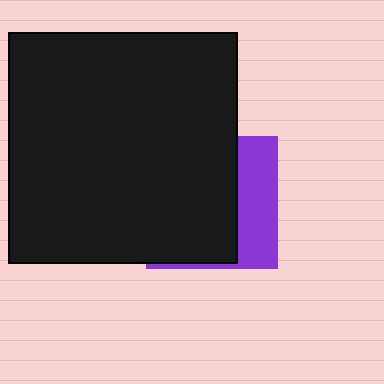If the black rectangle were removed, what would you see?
You would see the complete purple square.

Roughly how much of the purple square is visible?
A small part of it is visible (roughly 33%).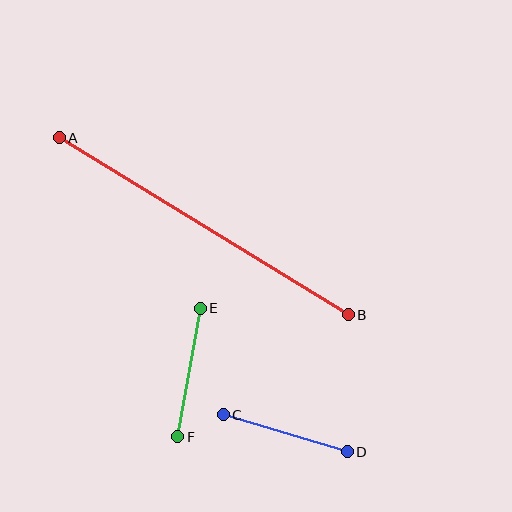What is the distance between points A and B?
The distance is approximately 339 pixels.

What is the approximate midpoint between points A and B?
The midpoint is at approximately (204, 226) pixels.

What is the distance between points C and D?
The distance is approximately 129 pixels.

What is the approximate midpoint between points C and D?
The midpoint is at approximately (285, 433) pixels.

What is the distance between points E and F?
The distance is approximately 130 pixels.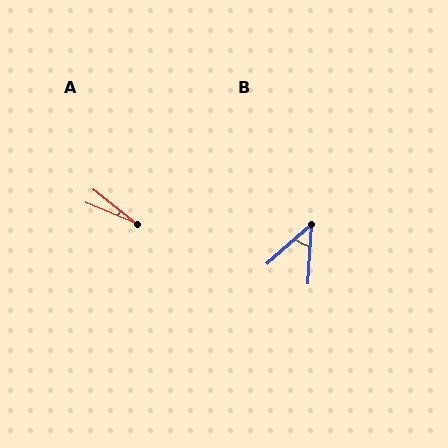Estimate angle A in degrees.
Approximately 15 degrees.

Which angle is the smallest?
A, at approximately 15 degrees.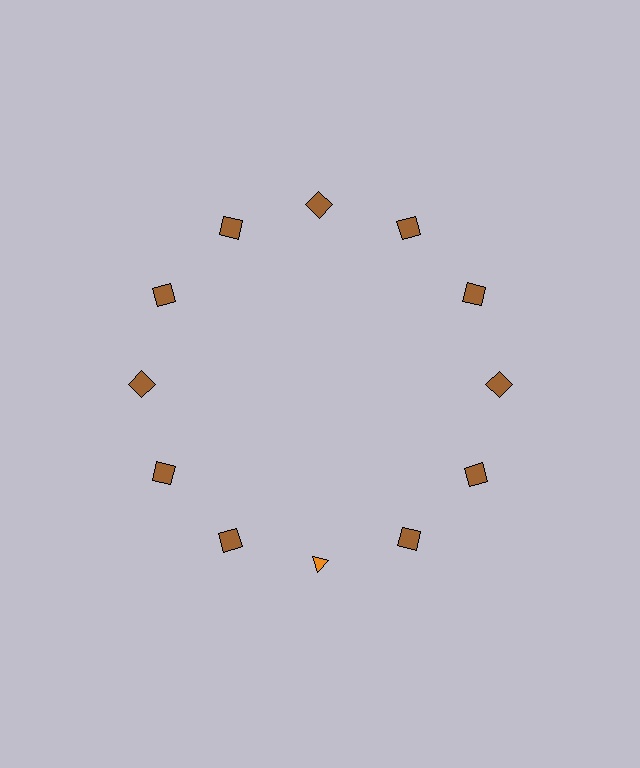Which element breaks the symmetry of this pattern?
The orange triangle at roughly the 6 o'clock position breaks the symmetry. All other shapes are brown squares.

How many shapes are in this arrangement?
There are 12 shapes arranged in a ring pattern.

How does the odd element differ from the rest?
It differs in both color (orange instead of brown) and shape (triangle instead of square).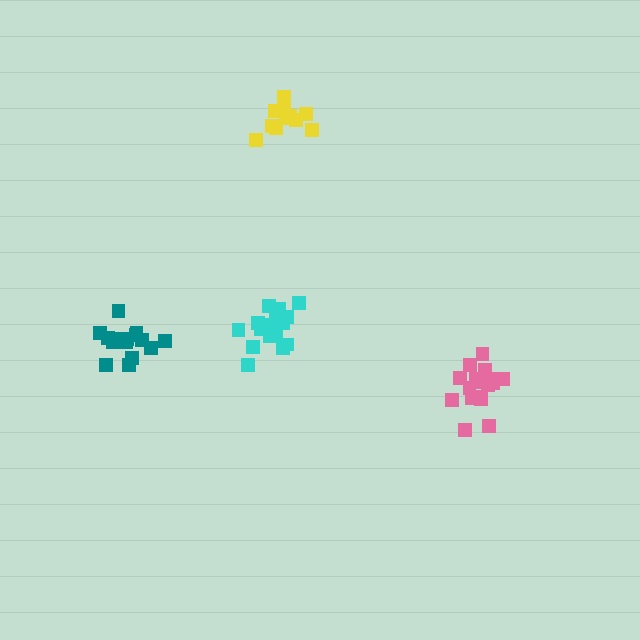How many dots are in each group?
Group 1: 12 dots, Group 2: 17 dots, Group 3: 15 dots, Group 4: 17 dots (61 total).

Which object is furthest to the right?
The pink cluster is rightmost.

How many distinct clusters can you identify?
There are 4 distinct clusters.